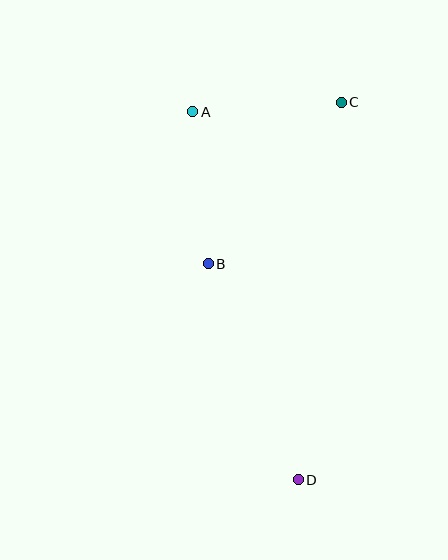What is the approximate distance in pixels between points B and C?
The distance between B and C is approximately 209 pixels.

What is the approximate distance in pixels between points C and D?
The distance between C and D is approximately 380 pixels.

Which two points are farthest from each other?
Points A and D are farthest from each other.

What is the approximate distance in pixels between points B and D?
The distance between B and D is approximately 234 pixels.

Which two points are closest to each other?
Points A and C are closest to each other.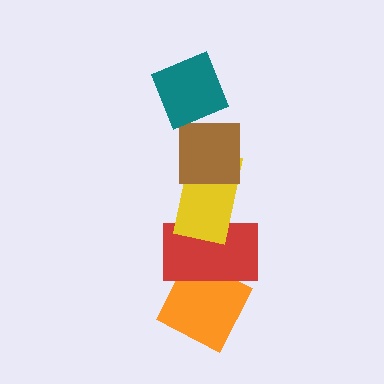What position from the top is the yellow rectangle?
The yellow rectangle is 3rd from the top.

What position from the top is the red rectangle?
The red rectangle is 4th from the top.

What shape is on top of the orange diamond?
The red rectangle is on top of the orange diamond.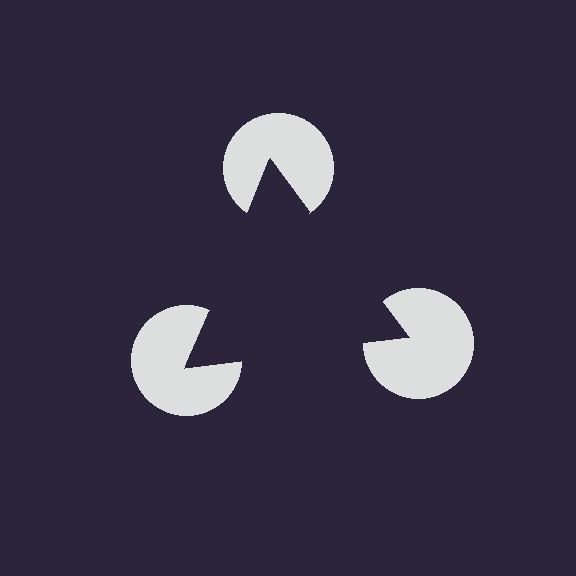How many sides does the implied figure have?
3 sides.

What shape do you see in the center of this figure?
An illusory triangle — its edges are inferred from the aligned wedge cuts in the pac-man discs, not physically drawn.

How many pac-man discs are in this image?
There are 3 — one at each vertex of the illusory triangle.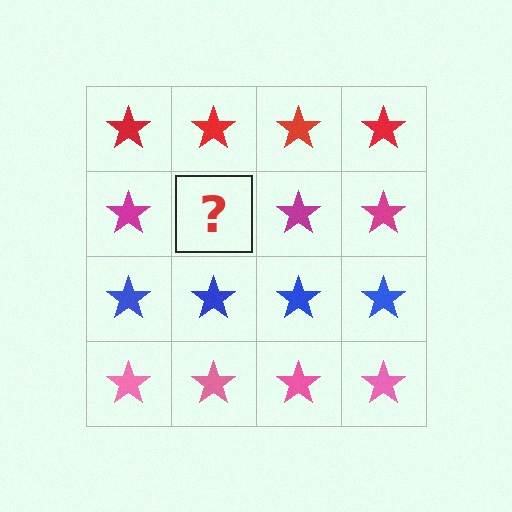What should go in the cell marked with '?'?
The missing cell should contain a magenta star.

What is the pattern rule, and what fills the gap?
The rule is that each row has a consistent color. The gap should be filled with a magenta star.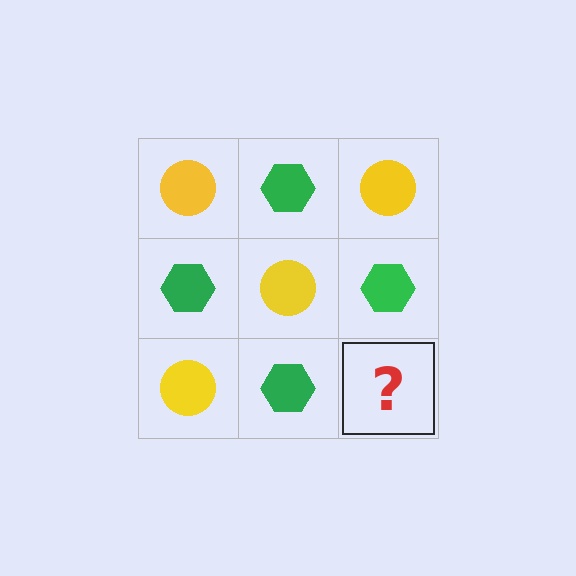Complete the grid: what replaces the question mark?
The question mark should be replaced with a yellow circle.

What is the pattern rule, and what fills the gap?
The rule is that it alternates yellow circle and green hexagon in a checkerboard pattern. The gap should be filled with a yellow circle.